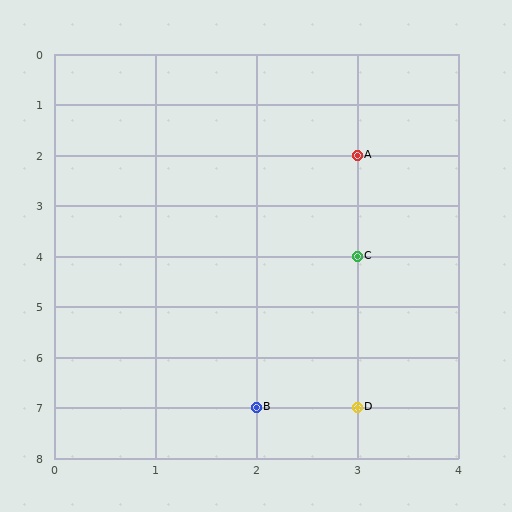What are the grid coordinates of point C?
Point C is at grid coordinates (3, 4).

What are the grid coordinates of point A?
Point A is at grid coordinates (3, 2).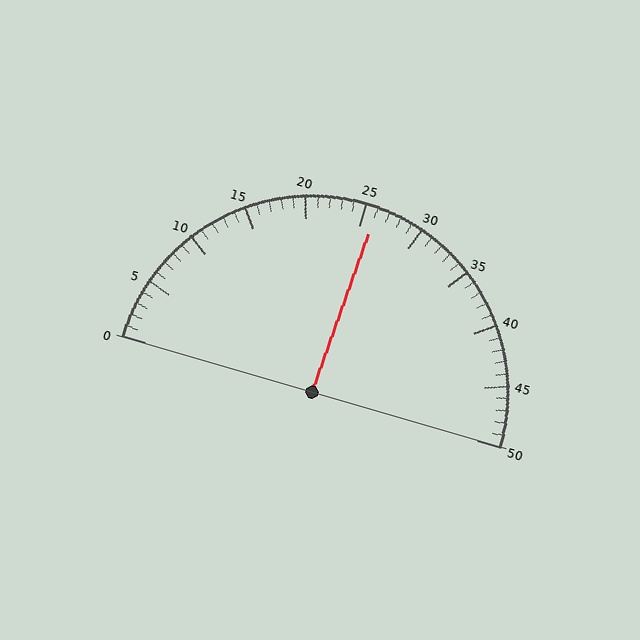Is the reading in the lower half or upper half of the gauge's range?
The reading is in the upper half of the range (0 to 50).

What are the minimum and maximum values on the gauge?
The gauge ranges from 0 to 50.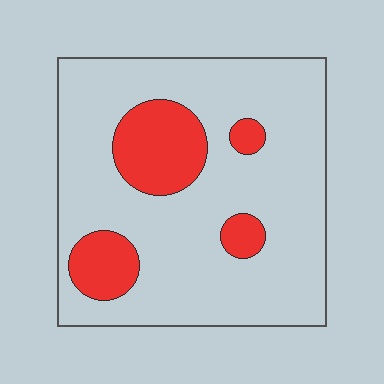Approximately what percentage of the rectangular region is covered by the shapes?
Approximately 20%.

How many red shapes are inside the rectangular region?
4.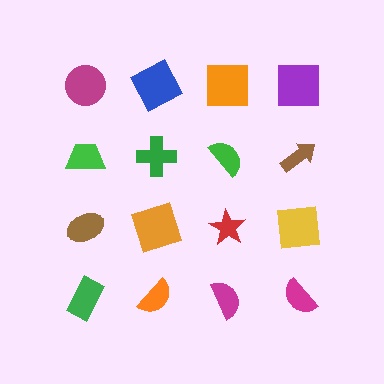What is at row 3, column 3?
A red star.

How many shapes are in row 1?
4 shapes.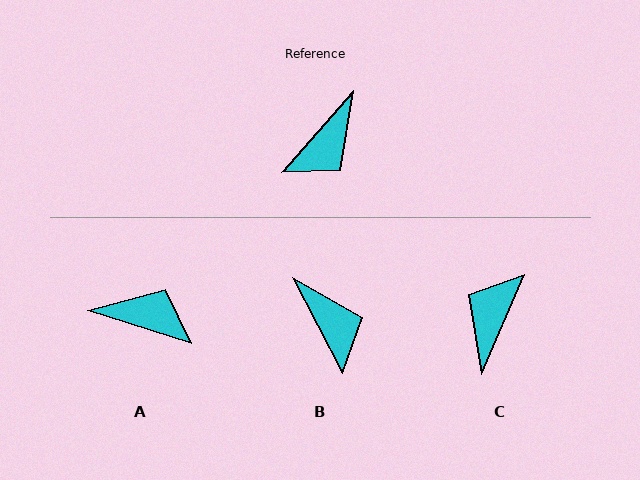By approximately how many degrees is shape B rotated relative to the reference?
Approximately 69 degrees counter-clockwise.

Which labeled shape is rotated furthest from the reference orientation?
C, about 161 degrees away.